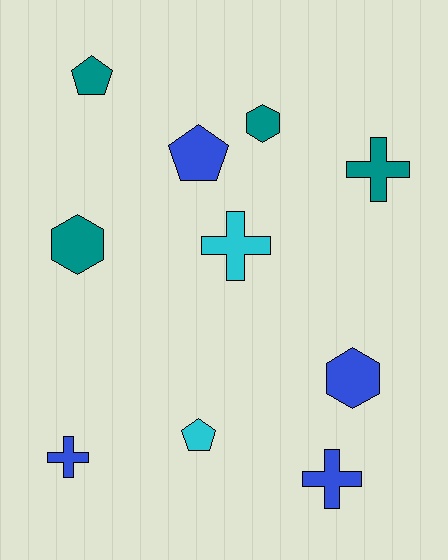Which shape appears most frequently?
Cross, with 4 objects.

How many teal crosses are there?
There is 1 teal cross.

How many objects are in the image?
There are 10 objects.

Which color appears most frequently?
Blue, with 4 objects.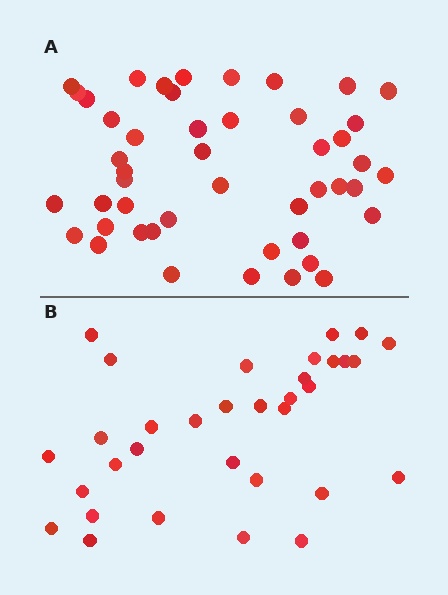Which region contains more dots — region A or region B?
Region A (the top region) has more dots.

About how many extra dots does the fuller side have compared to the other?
Region A has approximately 15 more dots than region B.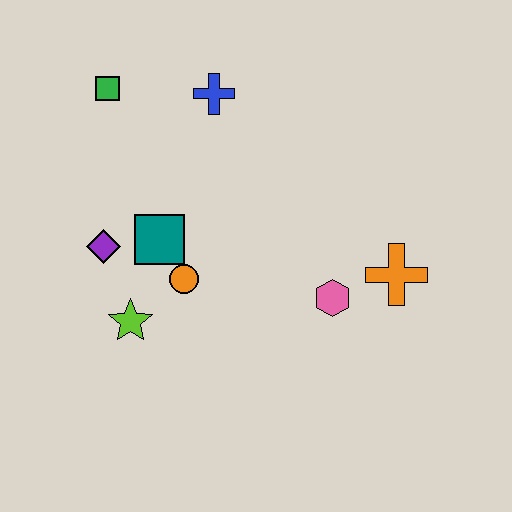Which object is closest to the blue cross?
The green square is closest to the blue cross.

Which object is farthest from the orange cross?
The green square is farthest from the orange cross.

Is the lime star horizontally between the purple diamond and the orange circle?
Yes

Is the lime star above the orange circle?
No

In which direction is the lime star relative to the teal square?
The lime star is below the teal square.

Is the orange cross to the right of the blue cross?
Yes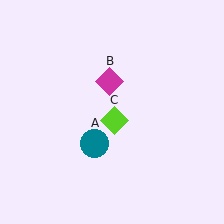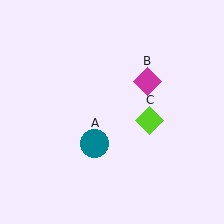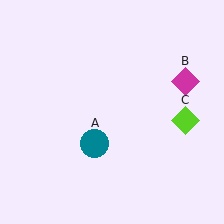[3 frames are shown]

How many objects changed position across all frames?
2 objects changed position: magenta diamond (object B), lime diamond (object C).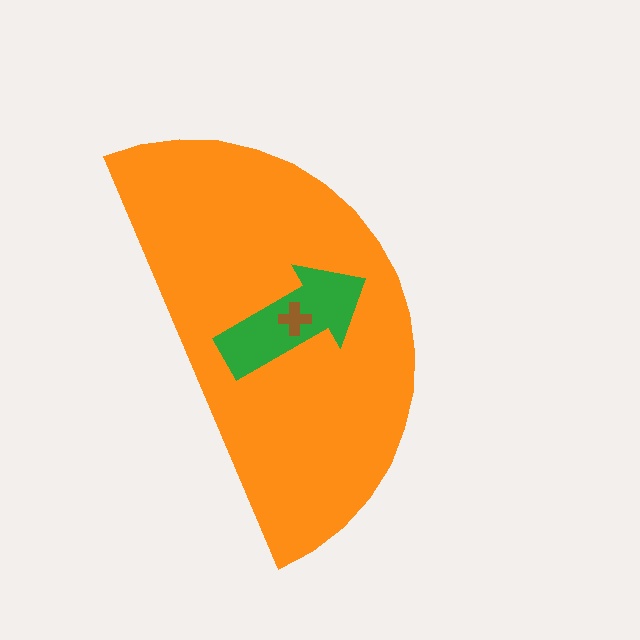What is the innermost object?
The brown cross.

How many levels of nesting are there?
3.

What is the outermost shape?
The orange semicircle.